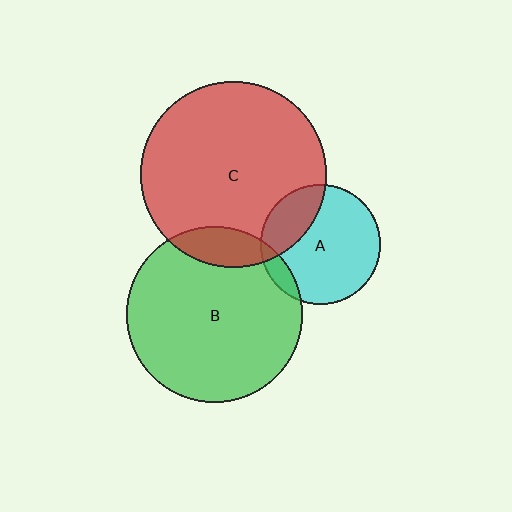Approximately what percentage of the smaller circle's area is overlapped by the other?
Approximately 25%.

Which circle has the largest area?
Circle C (red).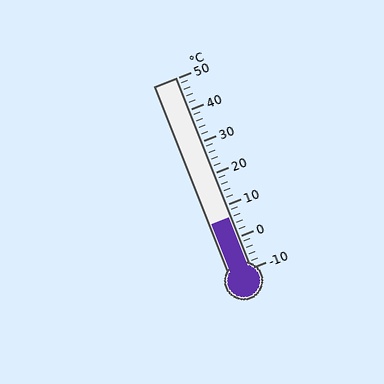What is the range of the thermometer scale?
The thermometer scale ranges from -10°C to 50°C.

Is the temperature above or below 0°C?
The temperature is above 0°C.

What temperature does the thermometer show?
The thermometer shows approximately 6°C.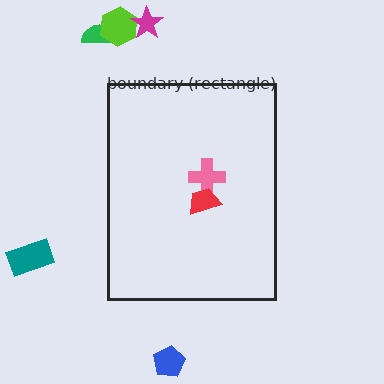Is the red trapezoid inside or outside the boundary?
Inside.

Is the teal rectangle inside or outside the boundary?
Outside.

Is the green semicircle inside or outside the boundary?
Outside.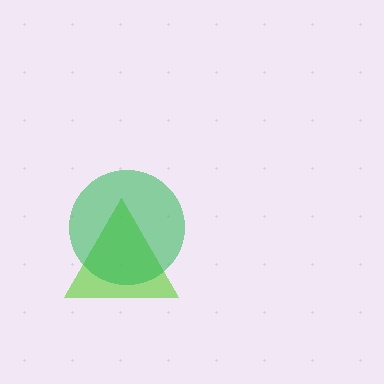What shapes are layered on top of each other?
The layered shapes are: a lime triangle, a green circle.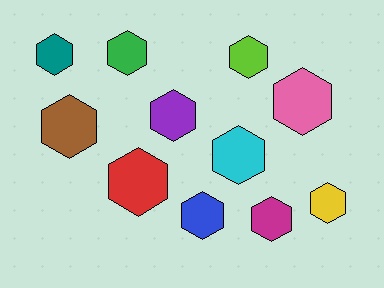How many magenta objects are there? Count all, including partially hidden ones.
There is 1 magenta object.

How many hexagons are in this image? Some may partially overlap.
There are 11 hexagons.